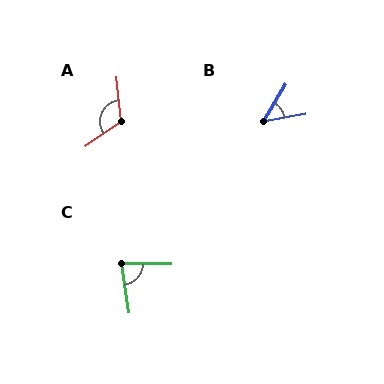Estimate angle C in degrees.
Approximately 81 degrees.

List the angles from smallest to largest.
B (49°), C (81°), A (120°).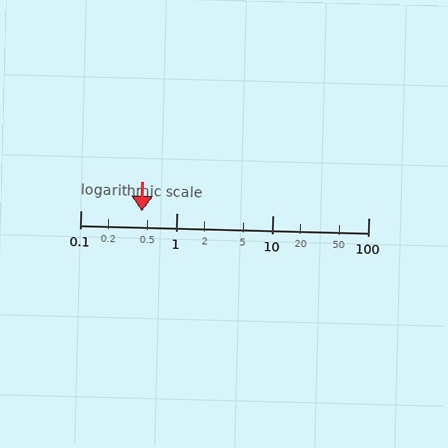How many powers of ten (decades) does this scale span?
The scale spans 3 decades, from 0.1 to 100.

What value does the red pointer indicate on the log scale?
The pointer indicates approximately 0.44.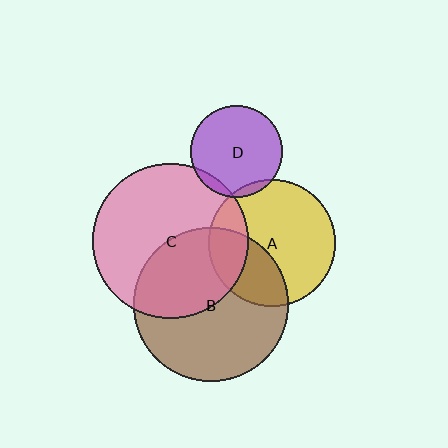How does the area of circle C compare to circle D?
Approximately 2.9 times.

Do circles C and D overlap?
Yes.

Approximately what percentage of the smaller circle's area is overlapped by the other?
Approximately 5%.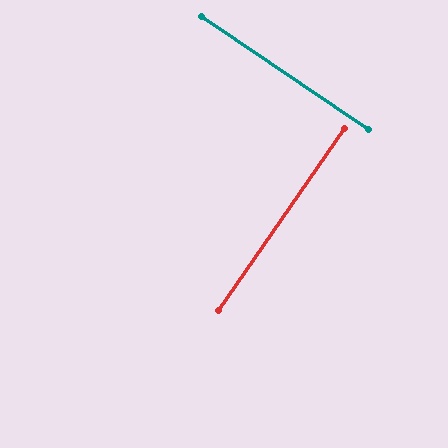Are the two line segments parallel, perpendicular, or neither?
Perpendicular — they meet at approximately 89°.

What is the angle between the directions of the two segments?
Approximately 89 degrees.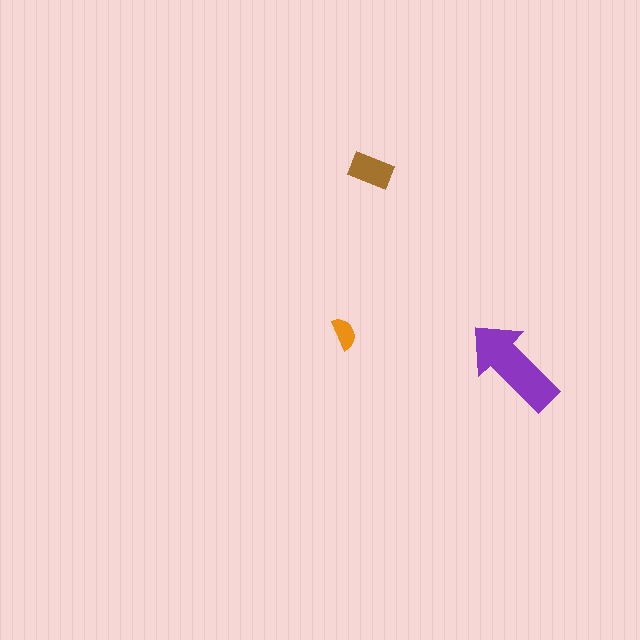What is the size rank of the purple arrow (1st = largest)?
1st.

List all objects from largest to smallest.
The purple arrow, the brown rectangle, the orange semicircle.